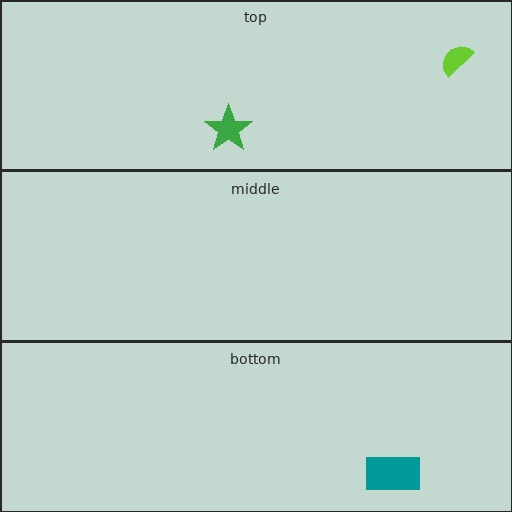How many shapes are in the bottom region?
1.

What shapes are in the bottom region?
The teal rectangle.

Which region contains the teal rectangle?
The bottom region.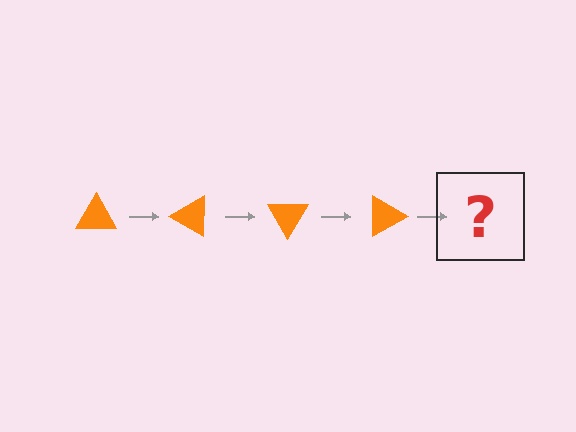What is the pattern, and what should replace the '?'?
The pattern is that the triangle rotates 30 degrees each step. The '?' should be an orange triangle rotated 120 degrees.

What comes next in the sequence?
The next element should be an orange triangle rotated 120 degrees.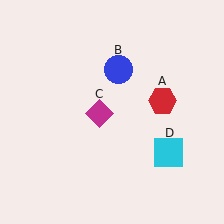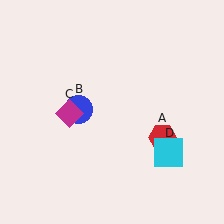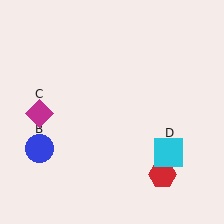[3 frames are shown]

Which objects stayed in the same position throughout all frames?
Cyan square (object D) remained stationary.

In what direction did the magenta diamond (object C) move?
The magenta diamond (object C) moved left.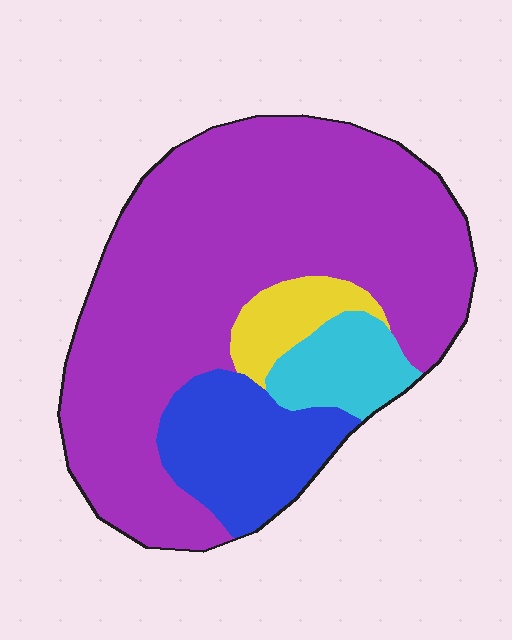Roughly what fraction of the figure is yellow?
Yellow covers roughly 5% of the figure.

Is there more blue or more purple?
Purple.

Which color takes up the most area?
Purple, at roughly 70%.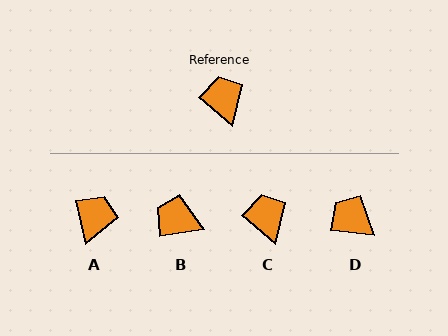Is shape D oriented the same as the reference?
No, it is off by about 34 degrees.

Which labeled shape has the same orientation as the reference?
C.